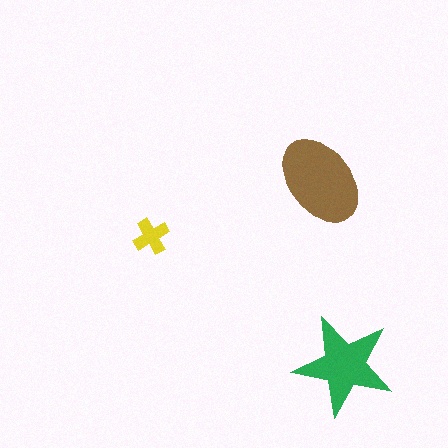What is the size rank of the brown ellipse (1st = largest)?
1st.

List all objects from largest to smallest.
The brown ellipse, the green star, the yellow cross.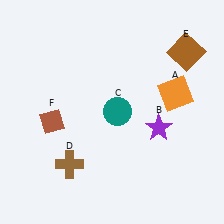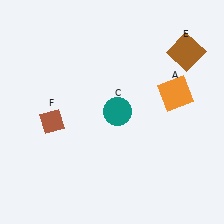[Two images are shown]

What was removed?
The purple star (B), the brown cross (D) were removed in Image 2.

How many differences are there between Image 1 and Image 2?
There are 2 differences between the two images.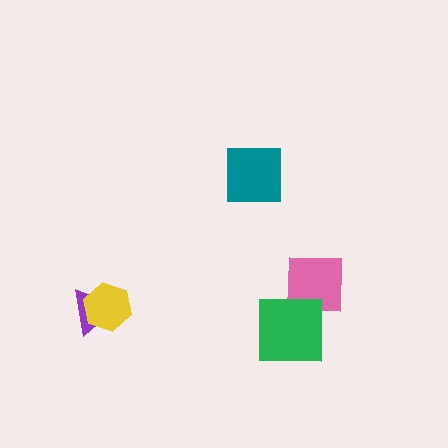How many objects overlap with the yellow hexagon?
1 object overlaps with the yellow hexagon.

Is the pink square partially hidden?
Yes, it is partially covered by another shape.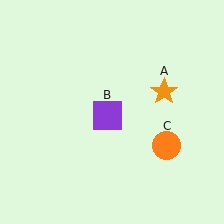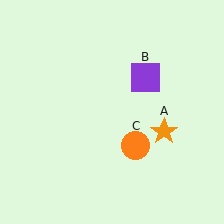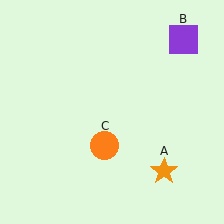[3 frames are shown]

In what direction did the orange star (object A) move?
The orange star (object A) moved down.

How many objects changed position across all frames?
3 objects changed position: orange star (object A), purple square (object B), orange circle (object C).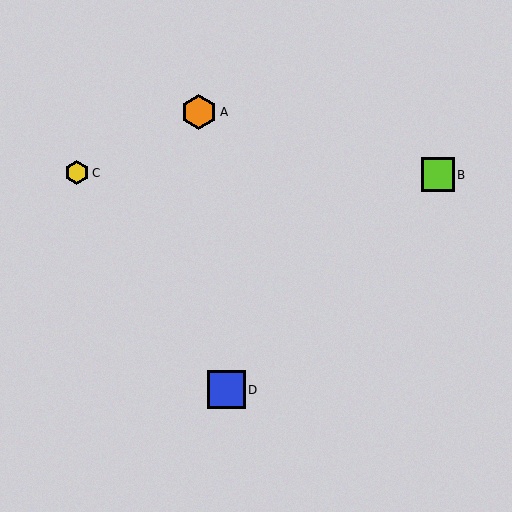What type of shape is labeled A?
Shape A is an orange hexagon.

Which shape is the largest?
The blue square (labeled D) is the largest.